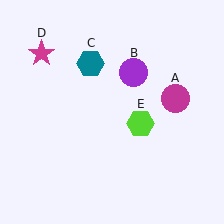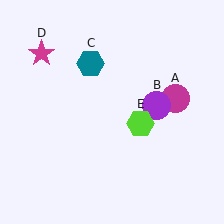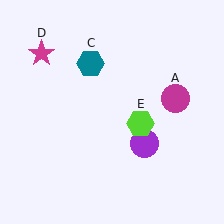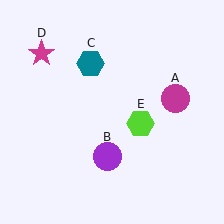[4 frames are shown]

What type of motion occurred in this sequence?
The purple circle (object B) rotated clockwise around the center of the scene.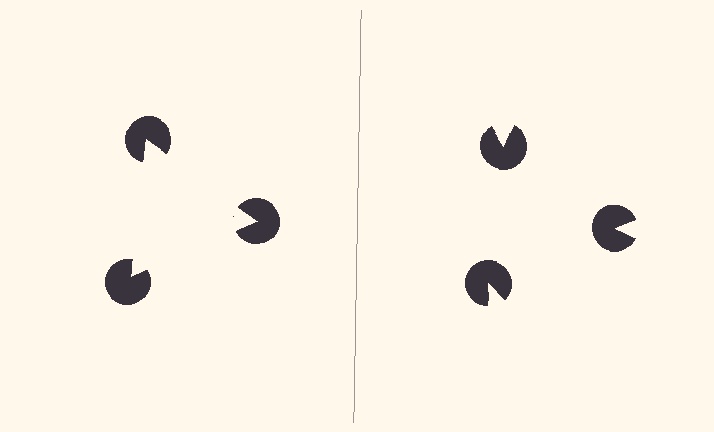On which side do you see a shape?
An illusory triangle appears on the left side. On the right side the wedge cuts are rotated, so no coherent shape forms.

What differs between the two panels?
The pac-man discs are positioned identically on both sides; only the wedge orientations differ. On the left they align to a triangle; on the right they are misaligned.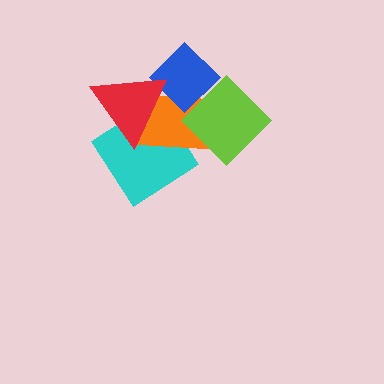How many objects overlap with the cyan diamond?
2 objects overlap with the cyan diamond.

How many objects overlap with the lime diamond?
2 objects overlap with the lime diamond.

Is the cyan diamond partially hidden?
Yes, it is partially covered by another shape.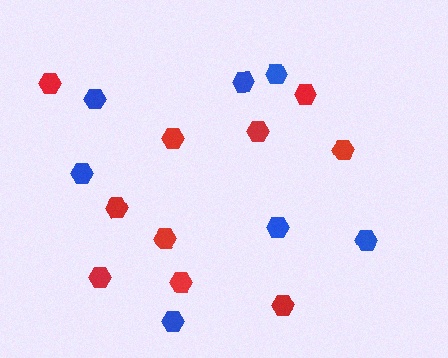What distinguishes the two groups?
There are 2 groups: one group of red hexagons (10) and one group of blue hexagons (7).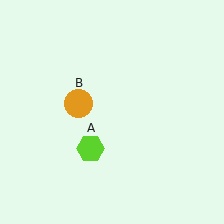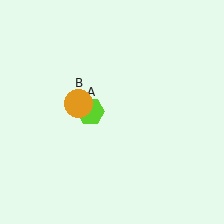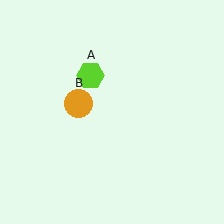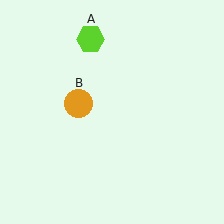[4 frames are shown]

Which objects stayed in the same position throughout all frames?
Orange circle (object B) remained stationary.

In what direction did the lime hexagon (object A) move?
The lime hexagon (object A) moved up.